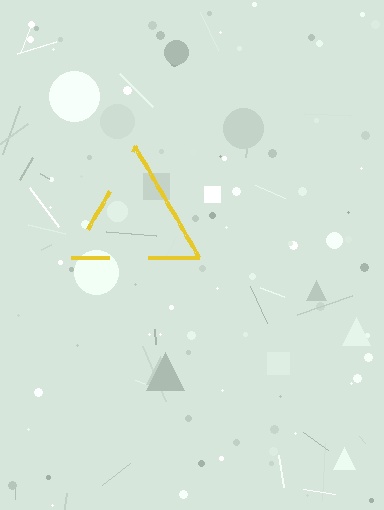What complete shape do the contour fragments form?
The contour fragments form a triangle.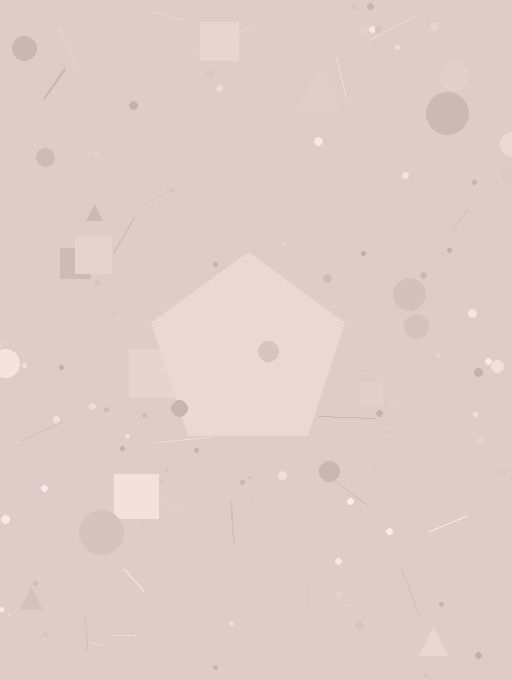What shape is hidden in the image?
A pentagon is hidden in the image.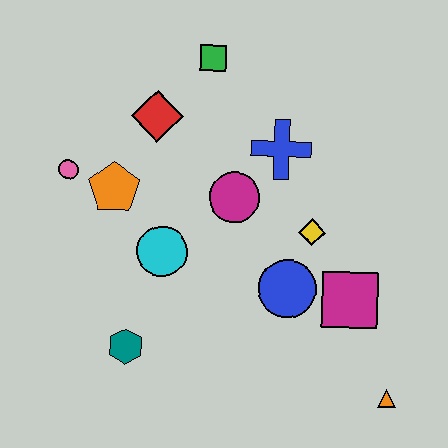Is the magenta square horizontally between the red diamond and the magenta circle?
No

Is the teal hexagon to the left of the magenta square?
Yes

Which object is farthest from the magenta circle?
The orange triangle is farthest from the magenta circle.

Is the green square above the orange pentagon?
Yes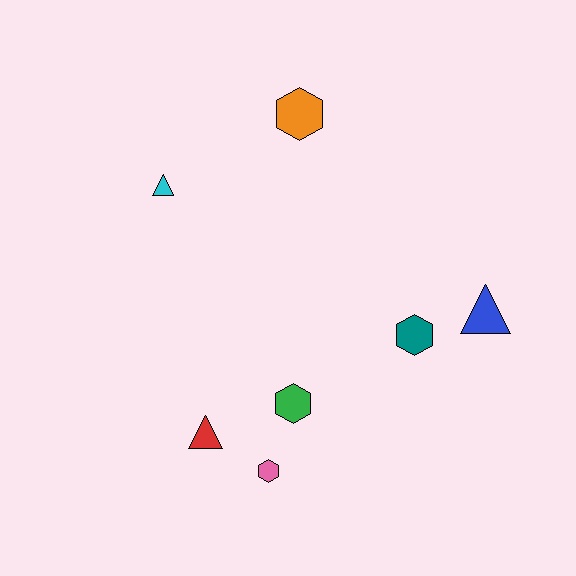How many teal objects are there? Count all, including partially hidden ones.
There is 1 teal object.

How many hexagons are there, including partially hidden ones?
There are 4 hexagons.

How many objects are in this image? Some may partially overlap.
There are 7 objects.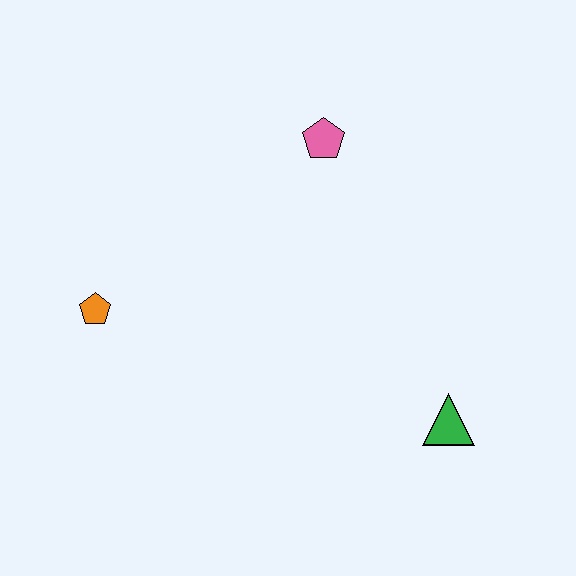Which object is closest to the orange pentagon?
The pink pentagon is closest to the orange pentagon.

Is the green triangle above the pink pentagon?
No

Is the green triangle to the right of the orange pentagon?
Yes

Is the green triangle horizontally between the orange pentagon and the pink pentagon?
No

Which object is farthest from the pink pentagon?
The green triangle is farthest from the pink pentagon.